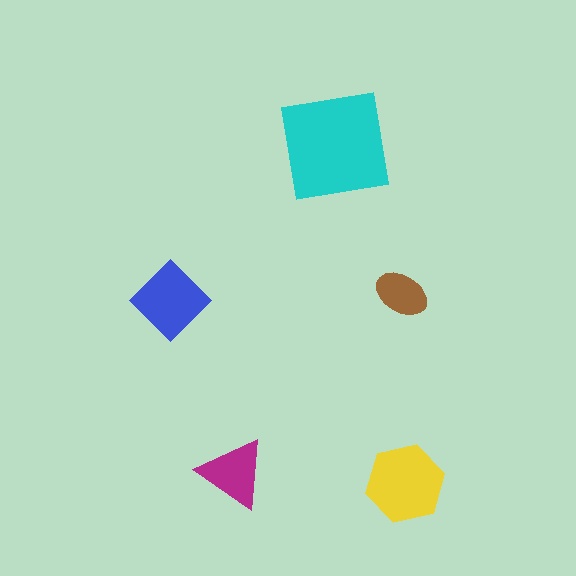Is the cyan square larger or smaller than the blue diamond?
Larger.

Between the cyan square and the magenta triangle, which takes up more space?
The cyan square.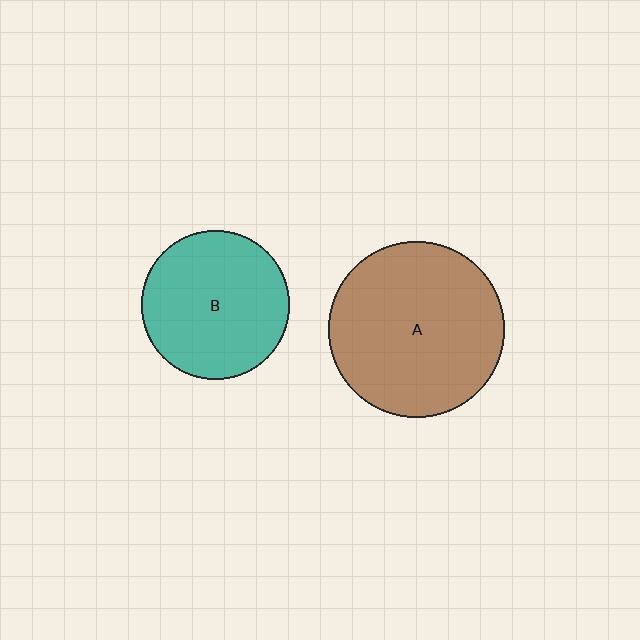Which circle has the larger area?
Circle A (brown).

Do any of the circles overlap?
No, none of the circles overlap.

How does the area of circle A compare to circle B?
Approximately 1.4 times.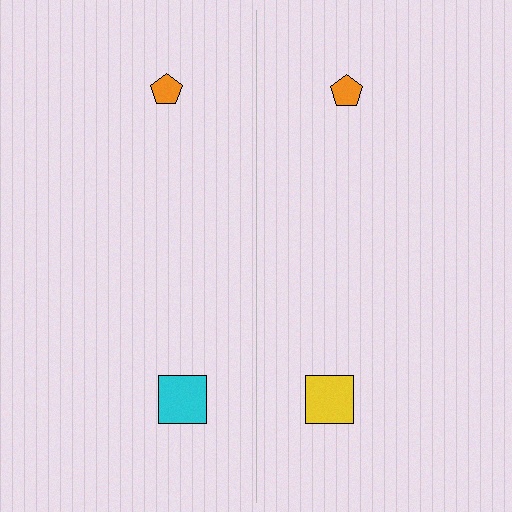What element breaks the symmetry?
The yellow square on the right side breaks the symmetry — its mirror counterpart is cyan.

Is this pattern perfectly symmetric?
No, the pattern is not perfectly symmetric. The yellow square on the right side breaks the symmetry — its mirror counterpart is cyan.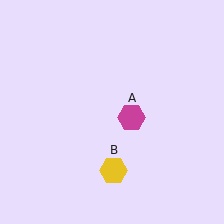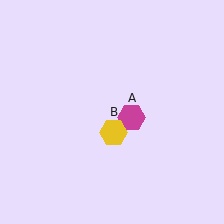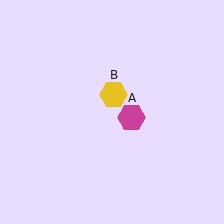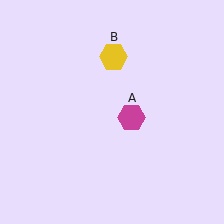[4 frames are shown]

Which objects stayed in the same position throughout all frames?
Magenta hexagon (object A) remained stationary.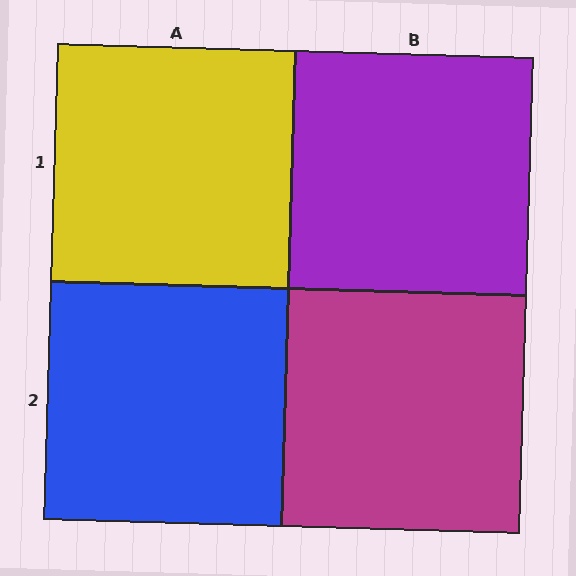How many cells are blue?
1 cell is blue.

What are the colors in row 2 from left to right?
Blue, magenta.